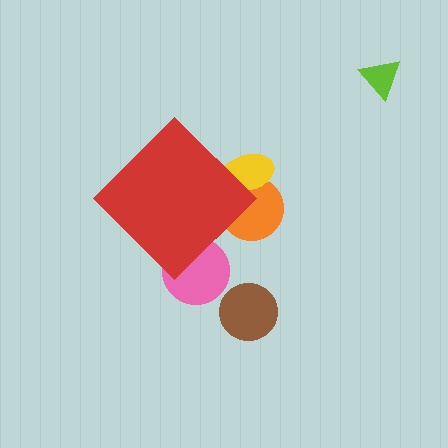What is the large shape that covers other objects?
A red diamond.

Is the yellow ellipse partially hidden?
Yes, the yellow ellipse is partially hidden behind the red diamond.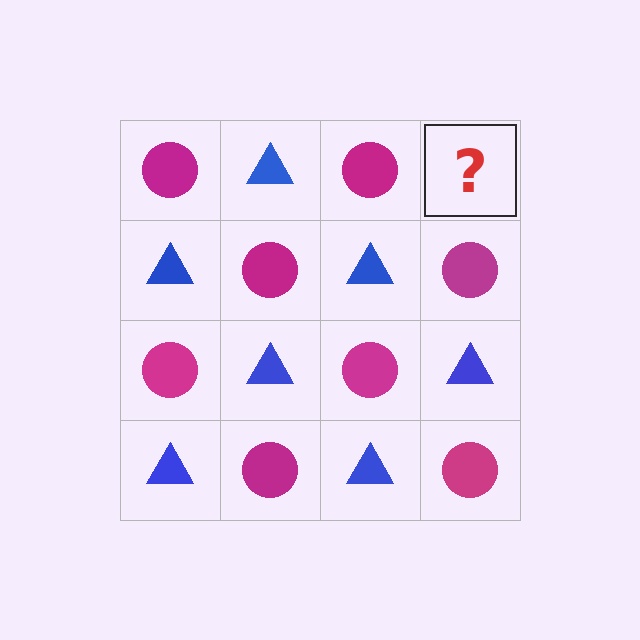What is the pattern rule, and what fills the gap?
The rule is that it alternates magenta circle and blue triangle in a checkerboard pattern. The gap should be filled with a blue triangle.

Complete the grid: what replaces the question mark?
The question mark should be replaced with a blue triangle.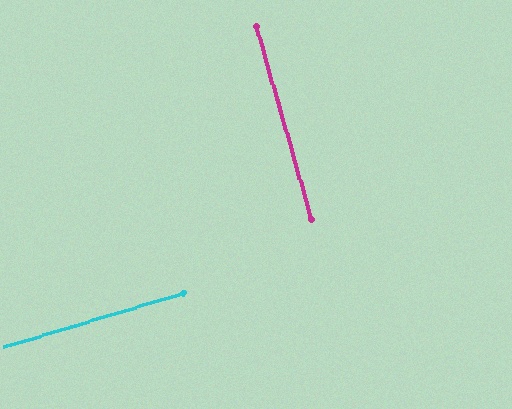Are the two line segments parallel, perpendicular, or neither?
Perpendicular — they meet at approximately 89°.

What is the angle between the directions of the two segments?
Approximately 89 degrees.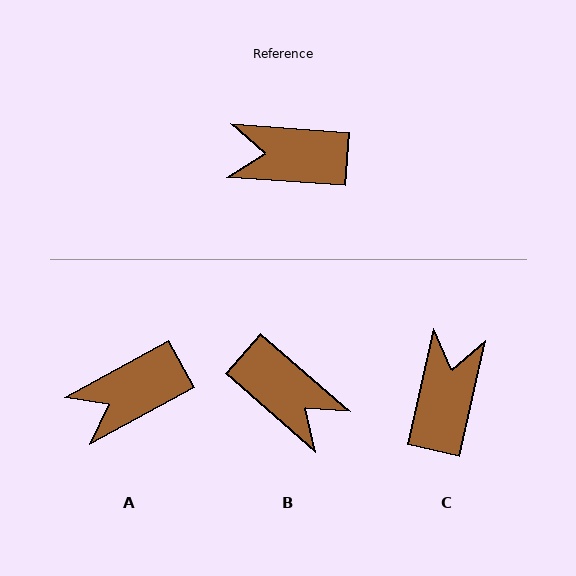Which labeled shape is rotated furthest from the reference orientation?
B, about 143 degrees away.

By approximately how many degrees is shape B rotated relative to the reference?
Approximately 143 degrees counter-clockwise.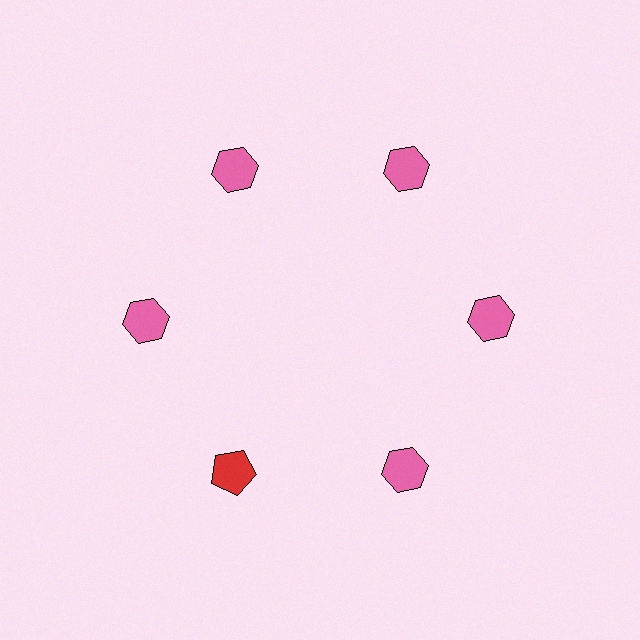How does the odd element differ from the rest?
It differs in both color (red instead of pink) and shape (pentagon instead of hexagon).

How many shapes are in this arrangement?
There are 6 shapes arranged in a ring pattern.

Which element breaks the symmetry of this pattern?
The red pentagon at roughly the 7 o'clock position breaks the symmetry. All other shapes are pink hexagons.